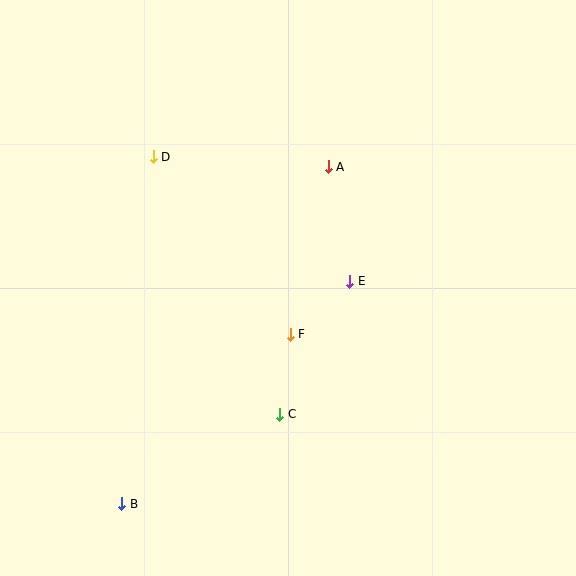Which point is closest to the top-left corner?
Point D is closest to the top-left corner.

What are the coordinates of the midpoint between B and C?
The midpoint between B and C is at (201, 459).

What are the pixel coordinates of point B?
Point B is at (122, 504).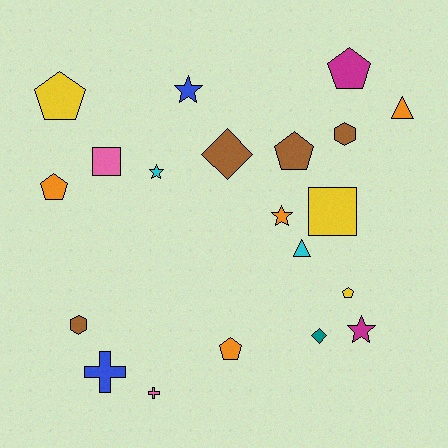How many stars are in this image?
There are 4 stars.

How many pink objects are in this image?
There are 2 pink objects.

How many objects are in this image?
There are 20 objects.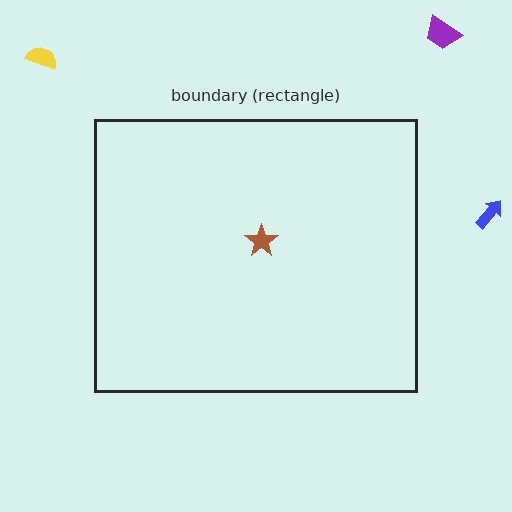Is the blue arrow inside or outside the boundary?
Outside.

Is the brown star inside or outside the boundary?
Inside.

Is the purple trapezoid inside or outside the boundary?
Outside.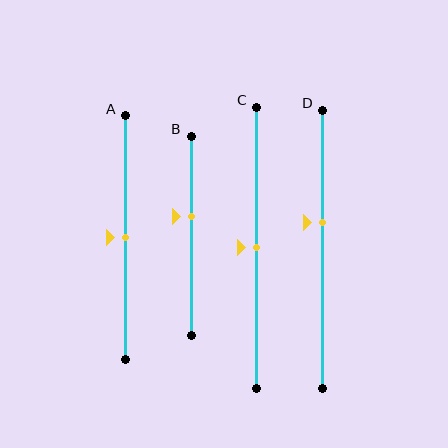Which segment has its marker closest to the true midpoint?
Segment A has its marker closest to the true midpoint.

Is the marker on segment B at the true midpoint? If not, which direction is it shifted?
No, the marker on segment B is shifted upward by about 10% of the segment length.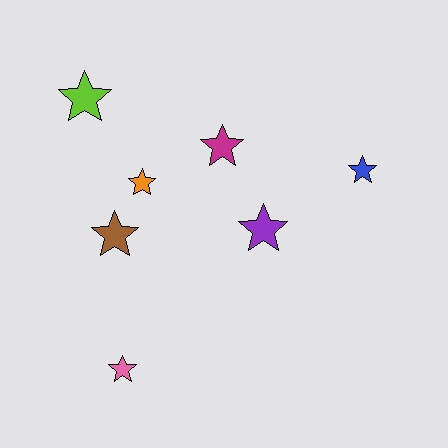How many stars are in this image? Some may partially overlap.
There are 7 stars.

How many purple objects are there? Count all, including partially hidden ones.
There is 1 purple object.